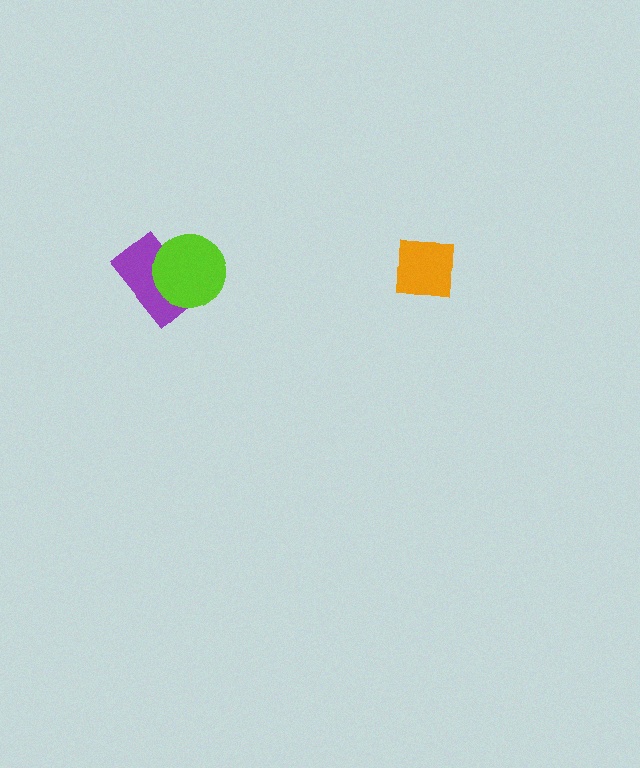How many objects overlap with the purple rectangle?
1 object overlaps with the purple rectangle.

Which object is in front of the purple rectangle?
The lime circle is in front of the purple rectangle.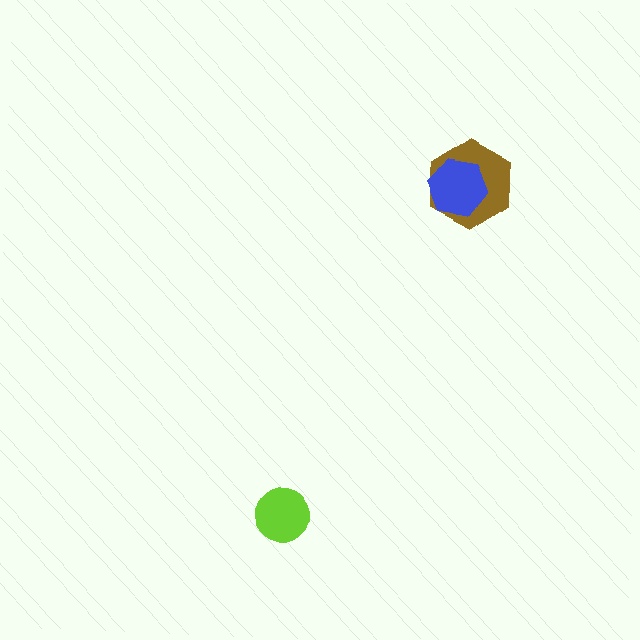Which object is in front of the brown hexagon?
The blue hexagon is in front of the brown hexagon.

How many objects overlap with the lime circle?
0 objects overlap with the lime circle.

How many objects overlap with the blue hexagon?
1 object overlaps with the blue hexagon.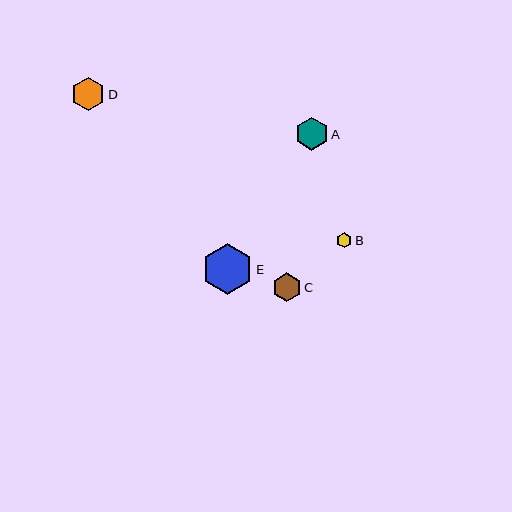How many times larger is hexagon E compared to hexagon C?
Hexagon E is approximately 1.8 times the size of hexagon C.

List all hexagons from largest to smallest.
From largest to smallest: E, A, D, C, B.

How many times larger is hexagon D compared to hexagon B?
Hexagon D is approximately 2.2 times the size of hexagon B.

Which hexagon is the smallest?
Hexagon B is the smallest with a size of approximately 15 pixels.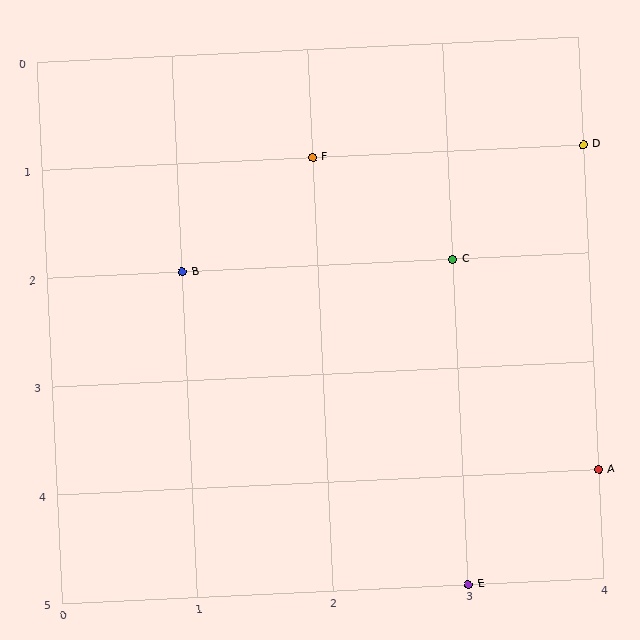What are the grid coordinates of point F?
Point F is at grid coordinates (2, 1).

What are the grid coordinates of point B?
Point B is at grid coordinates (1, 2).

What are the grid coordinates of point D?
Point D is at grid coordinates (4, 1).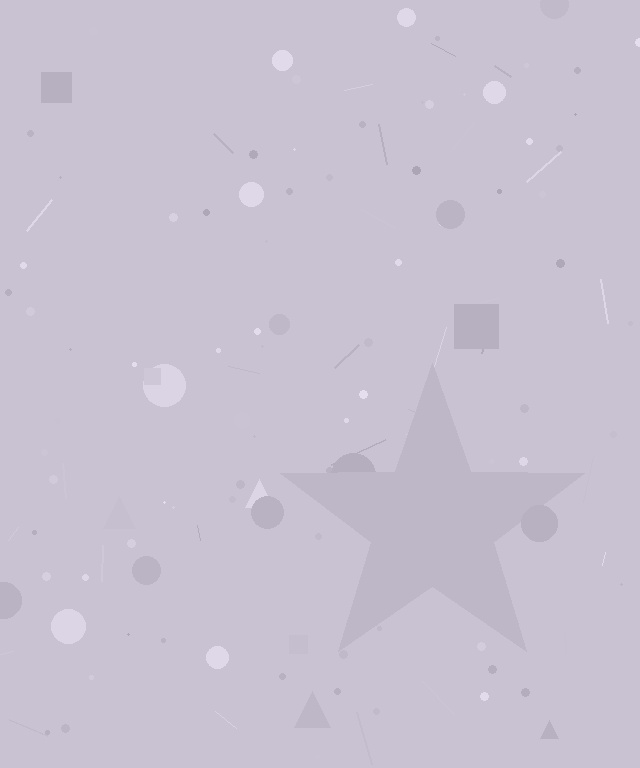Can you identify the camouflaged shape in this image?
The camouflaged shape is a star.